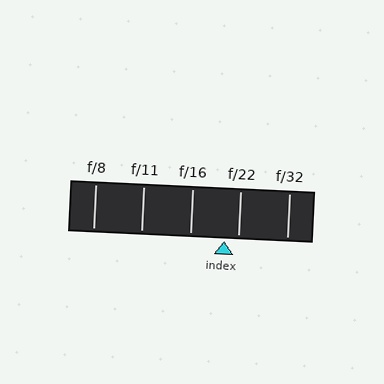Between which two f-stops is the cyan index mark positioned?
The index mark is between f/16 and f/22.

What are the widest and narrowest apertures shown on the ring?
The widest aperture shown is f/8 and the narrowest is f/32.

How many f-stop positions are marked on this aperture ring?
There are 5 f-stop positions marked.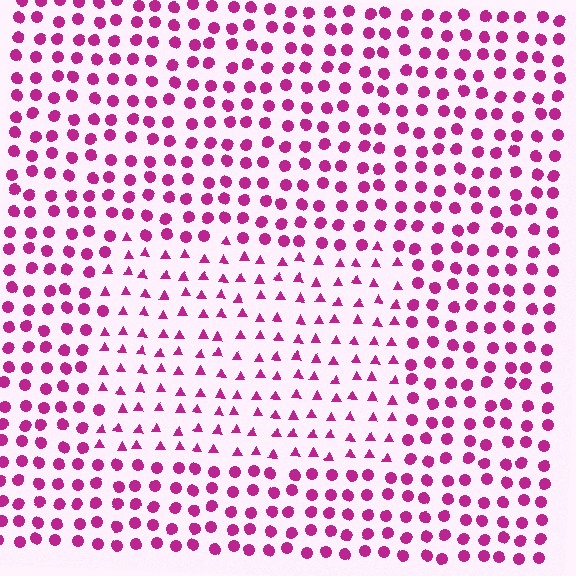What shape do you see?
I see a rectangle.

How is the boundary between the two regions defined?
The boundary is defined by a change in element shape: triangles inside vs. circles outside. All elements share the same color and spacing.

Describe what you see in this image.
The image is filled with small magenta elements arranged in a uniform grid. A rectangle-shaped region contains triangles, while the surrounding area contains circles. The boundary is defined purely by the change in element shape.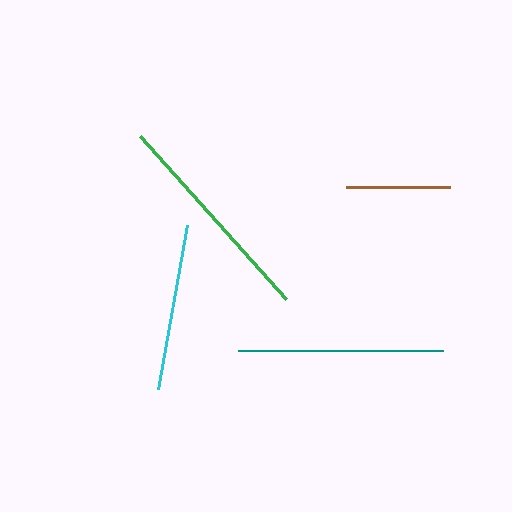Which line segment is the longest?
The green line is the longest at approximately 218 pixels.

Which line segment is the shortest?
The brown line is the shortest at approximately 104 pixels.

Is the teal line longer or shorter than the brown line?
The teal line is longer than the brown line.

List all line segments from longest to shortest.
From longest to shortest: green, teal, cyan, brown.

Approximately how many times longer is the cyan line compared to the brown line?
The cyan line is approximately 1.6 times the length of the brown line.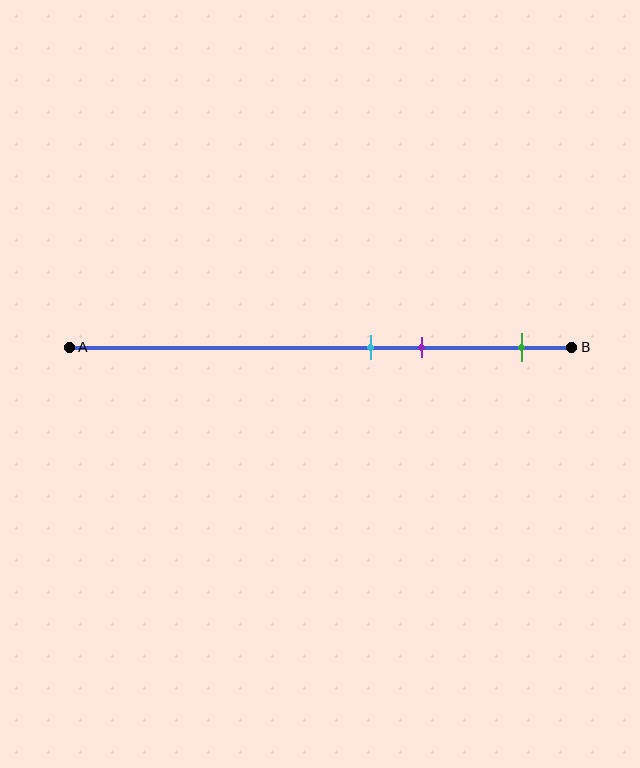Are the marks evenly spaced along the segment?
No, the marks are not evenly spaced.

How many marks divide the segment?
There are 3 marks dividing the segment.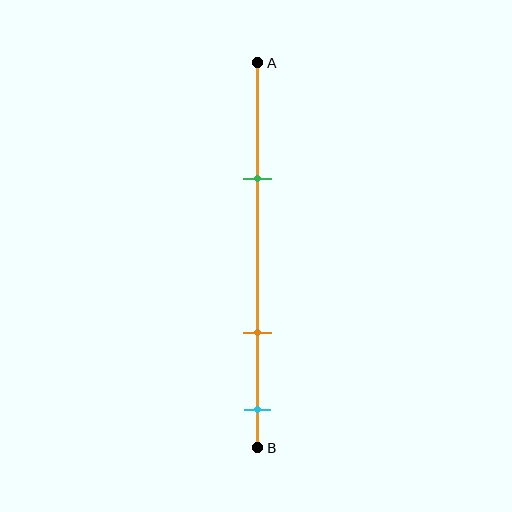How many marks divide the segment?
There are 3 marks dividing the segment.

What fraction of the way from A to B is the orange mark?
The orange mark is approximately 70% (0.7) of the way from A to B.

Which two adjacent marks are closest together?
The orange and cyan marks are the closest adjacent pair.